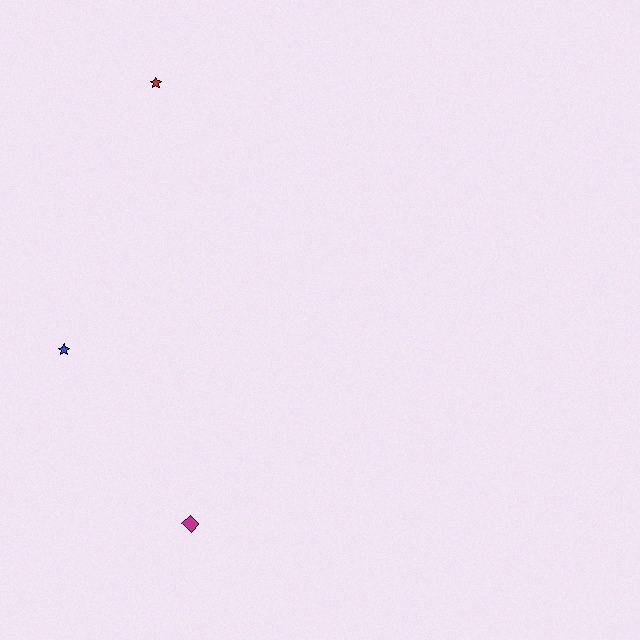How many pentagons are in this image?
There are no pentagons.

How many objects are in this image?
There are 3 objects.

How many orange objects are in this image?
There are no orange objects.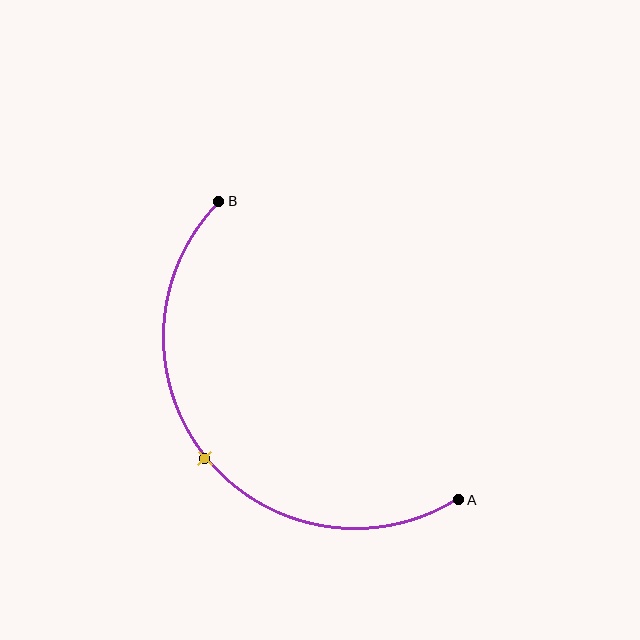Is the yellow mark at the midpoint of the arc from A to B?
Yes. The yellow mark lies on the arc at equal arc-length from both A and B — it is the arc midpoint.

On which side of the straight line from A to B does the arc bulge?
The arc bulges below and to the left of the straight line connecting A and B.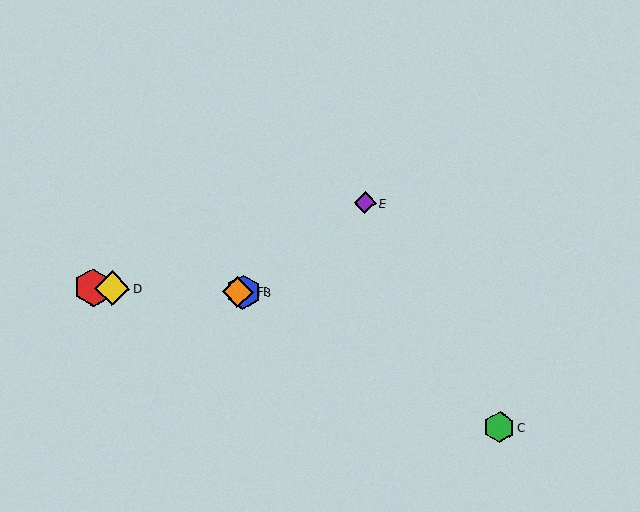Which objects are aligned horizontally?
Objects A, B, D, F are aligned horizontally.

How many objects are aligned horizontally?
4 objects (A, B, D, F) are aligned horizontally.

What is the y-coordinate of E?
Object E is at y≈203.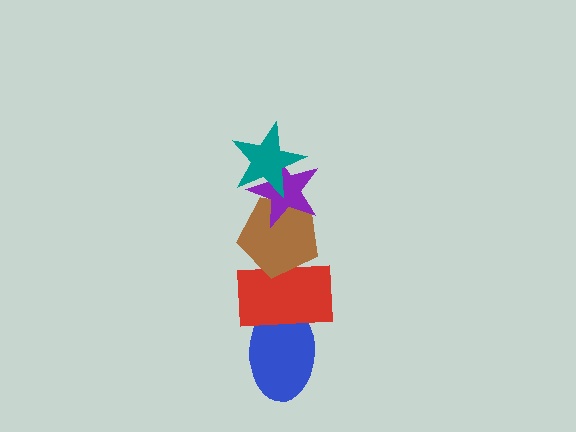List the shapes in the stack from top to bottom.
From top to bottom: the teal star, the purple star, the brown pentagon, the red rectangle, the blue ellipse.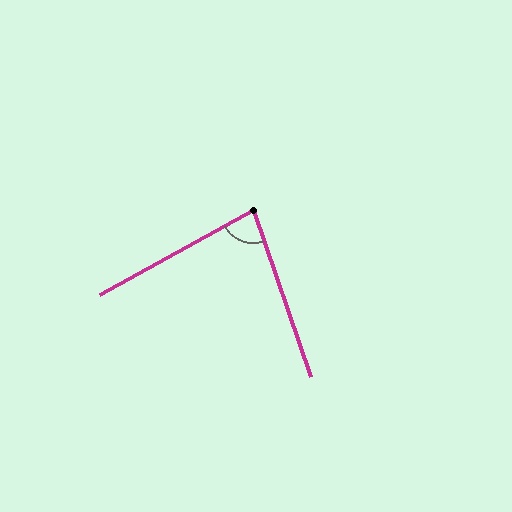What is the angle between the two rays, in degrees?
Approximately 80 degrees.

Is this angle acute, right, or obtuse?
It is acute.